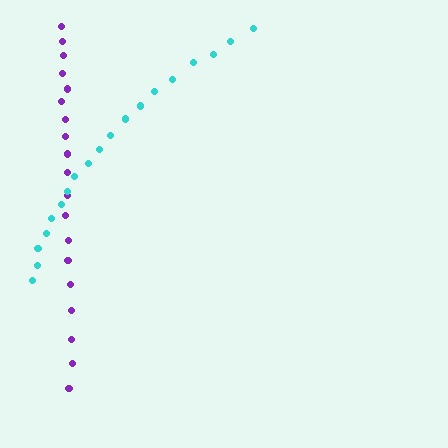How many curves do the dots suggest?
There are 2 distinct paths.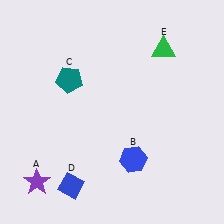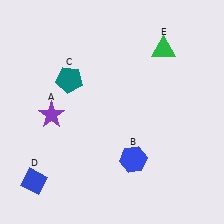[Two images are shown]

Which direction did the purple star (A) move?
The purple star (A) moved up.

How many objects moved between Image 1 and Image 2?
2 objects moved between the two images.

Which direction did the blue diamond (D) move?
The blue diamond (D) moved left.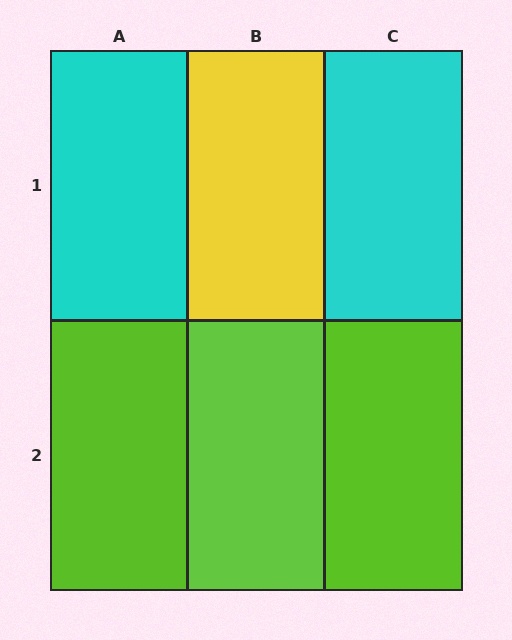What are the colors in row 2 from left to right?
Lime, lime, lime.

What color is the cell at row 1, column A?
Cyan.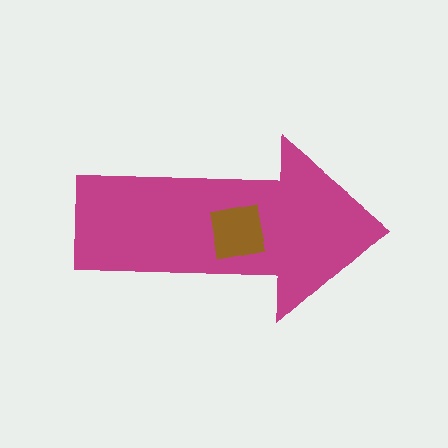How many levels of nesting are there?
2.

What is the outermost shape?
The magenta arrow.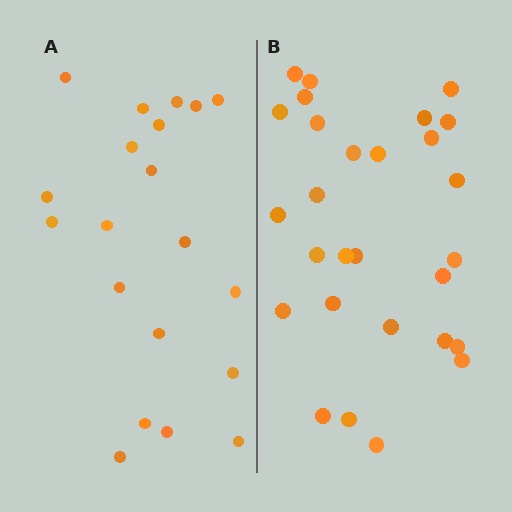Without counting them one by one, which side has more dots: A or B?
Region B (the right region) has more dots.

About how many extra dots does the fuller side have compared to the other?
Region B has roughly 8 or so more dots than region A.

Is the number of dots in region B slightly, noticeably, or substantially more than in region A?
Region B has noticeably more, but not dramatically so. The ratio is roughly 1.4 to 1.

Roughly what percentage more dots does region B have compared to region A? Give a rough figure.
About 40% more.